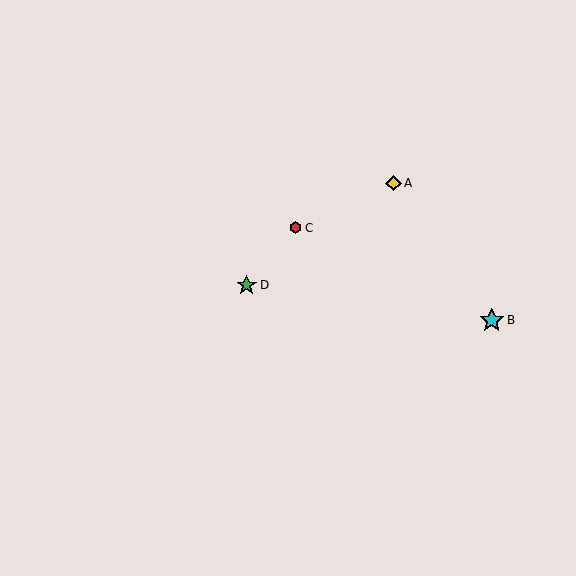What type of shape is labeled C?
Shape C is a red hexagon.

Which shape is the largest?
The cyan star (labeled B) is the largest.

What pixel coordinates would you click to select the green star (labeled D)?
Click at (247, 285) to select the green star D.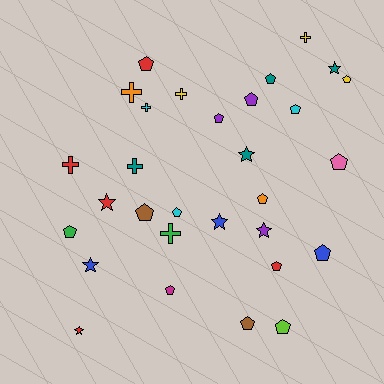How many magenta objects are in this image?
There is 1 magenta object.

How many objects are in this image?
There are 30 objects.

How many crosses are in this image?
There are 7 crosses.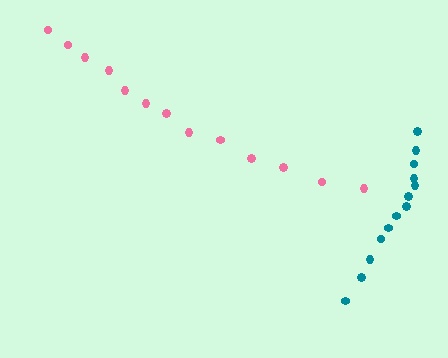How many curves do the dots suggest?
There are 2 distinct paths.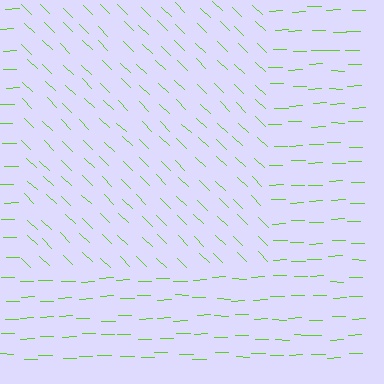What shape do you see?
I see a rectangle.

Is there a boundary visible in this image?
Yes, there is a texture boundary formed by a change in line orientation.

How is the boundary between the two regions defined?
The boundary is defined purely by a change in line orientation (approximately 45 degrees difference). All lines are the same color and thickness.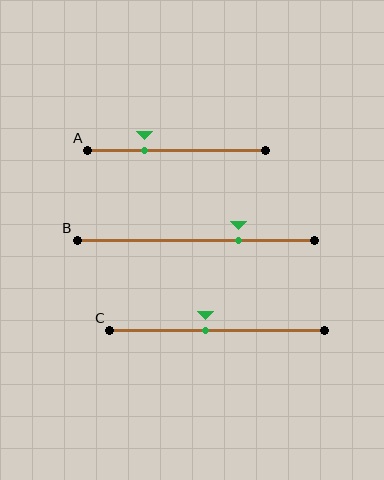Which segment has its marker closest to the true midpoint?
Segment C has its marker closest to the true midpoint.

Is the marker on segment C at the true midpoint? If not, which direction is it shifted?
No, the marker on segment C is shifted to the left by about 5% of the segment length.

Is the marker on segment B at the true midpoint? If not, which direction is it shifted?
No, the marker on segment B is shifted to the right by about 18% of the segment length.